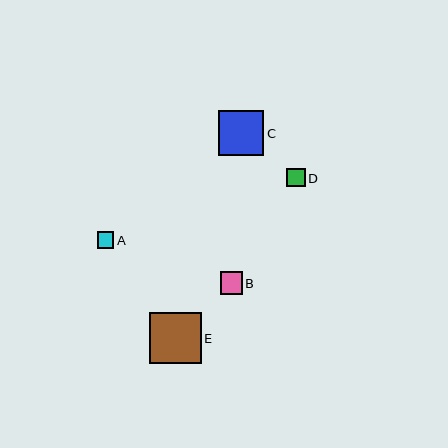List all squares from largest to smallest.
From largest to smallest: E, C, B, D, A.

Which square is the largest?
Square E is the largest with a size of approximately 52 pixels.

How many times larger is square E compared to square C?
Square E is approximately 1.1 times the size of square C.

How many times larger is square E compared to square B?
Square E is approximately 2.3 times the size of square B.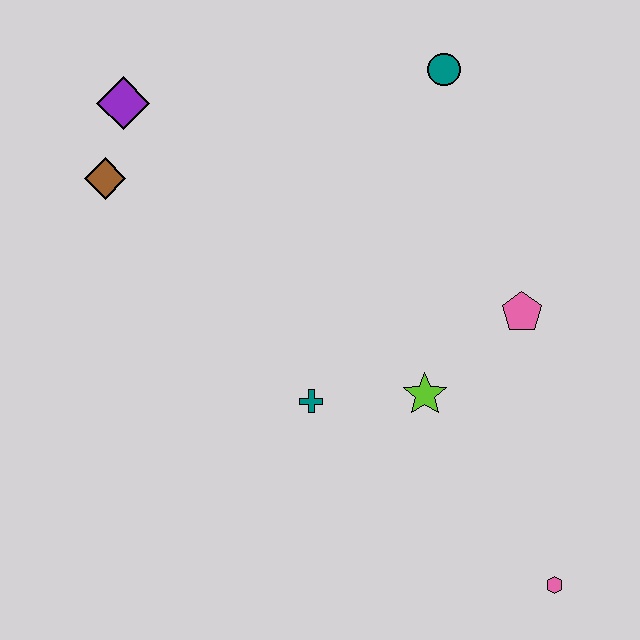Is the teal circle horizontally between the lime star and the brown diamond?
No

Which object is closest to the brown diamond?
The purple diamond is closest to the brown diamond.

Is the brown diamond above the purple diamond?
No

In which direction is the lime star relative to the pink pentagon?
The lime star is to the left of the pink pentagon.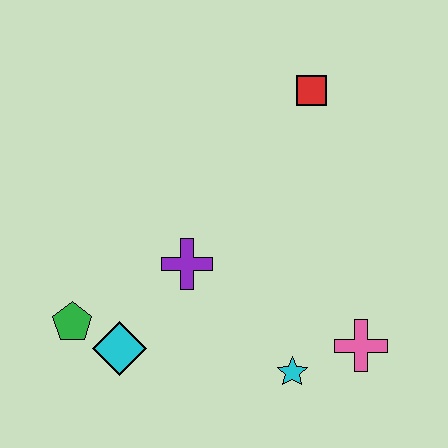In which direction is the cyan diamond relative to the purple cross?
The cyan diamond is below the purple cross.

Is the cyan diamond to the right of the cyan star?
No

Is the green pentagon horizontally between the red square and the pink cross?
No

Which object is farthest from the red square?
The green pentagon is farthest from the red square.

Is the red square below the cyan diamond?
No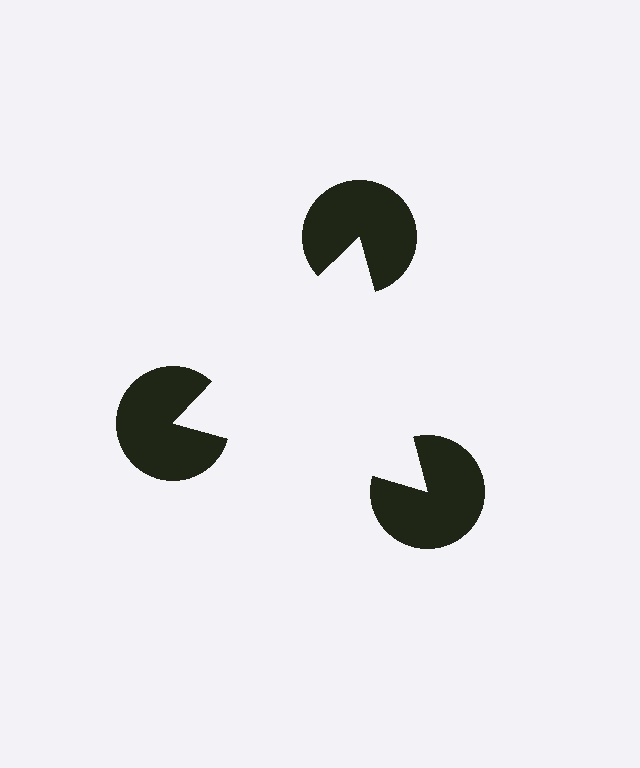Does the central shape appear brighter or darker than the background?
It typically appears slightly brighter than the background, even though no actual brightness change is drawn.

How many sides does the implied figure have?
3 sides.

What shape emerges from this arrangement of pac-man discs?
An illusory triangle — its edges are inferred from the aligned wedge cuts in the pac-man discs, not physically drawn.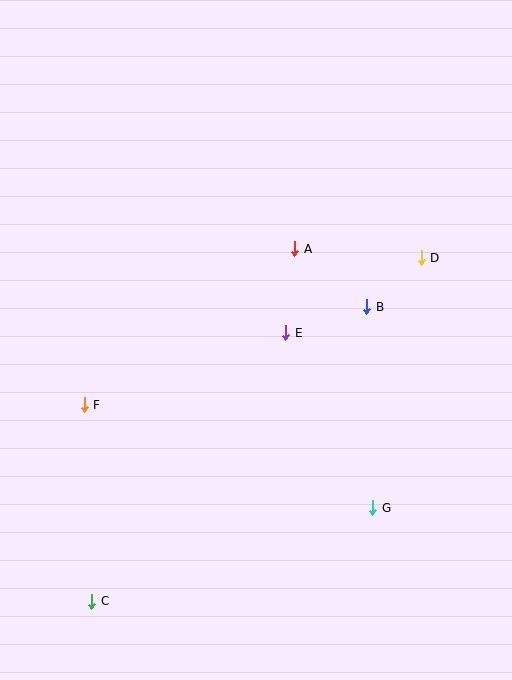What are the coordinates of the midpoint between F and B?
The midpoint between F and B is at (225, 356).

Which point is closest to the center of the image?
Point E at (286, 333) is closest to the center.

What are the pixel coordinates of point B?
Point B is at (367, 307).